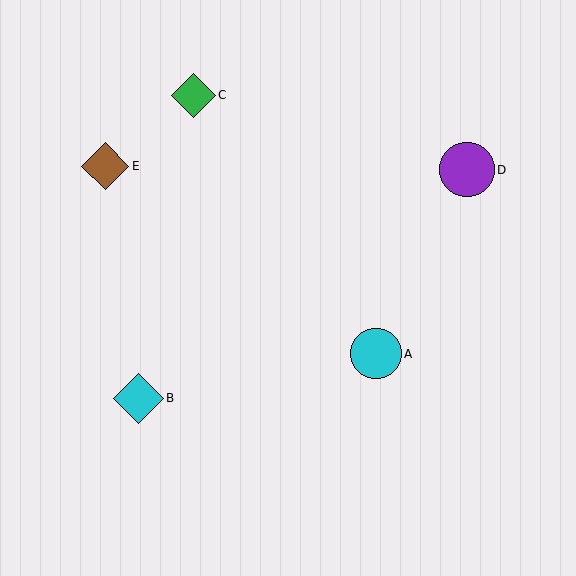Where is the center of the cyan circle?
The center of the cyan circle is at (376, 354).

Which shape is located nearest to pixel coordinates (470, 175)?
The purple circle (labeled D) at (467, 170) is nearest to that location.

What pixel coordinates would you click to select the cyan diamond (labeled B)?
Click at (139, 398) to select the cyan diamond B.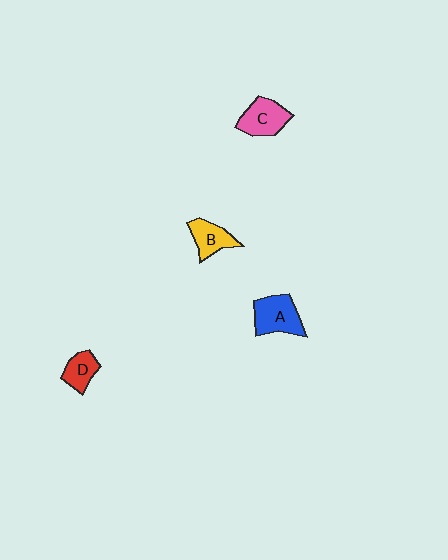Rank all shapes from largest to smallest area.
From largest to smallest: A (blue), C (pink), B (yellow), D (red).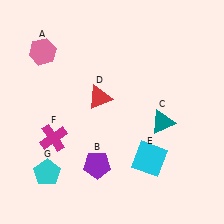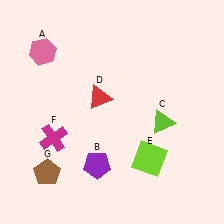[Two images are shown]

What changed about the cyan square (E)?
In Image 1, E is cyan. In Image 2, it changed to lime.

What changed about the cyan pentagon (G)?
In Image 1, G is cyan. In Image 2, it changed to brown.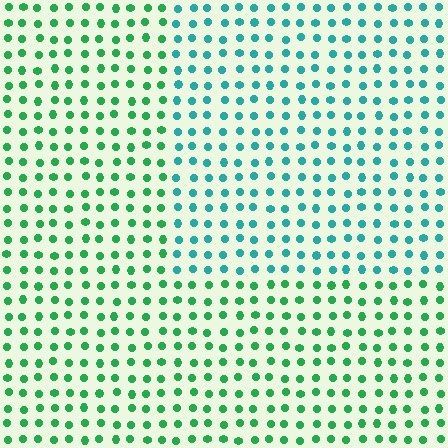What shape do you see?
I see a rectangle.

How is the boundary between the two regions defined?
The boundary is defined purely by a slight shift in hue (about 38 degrees). Spacing, size, and orientation are identical on both sides.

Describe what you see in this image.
The image is filled with small green elements in a uniform arrangement. A rectangle-shaped region is visible where the elements are tinted to a slightly different hue, forming a subtle color boundary.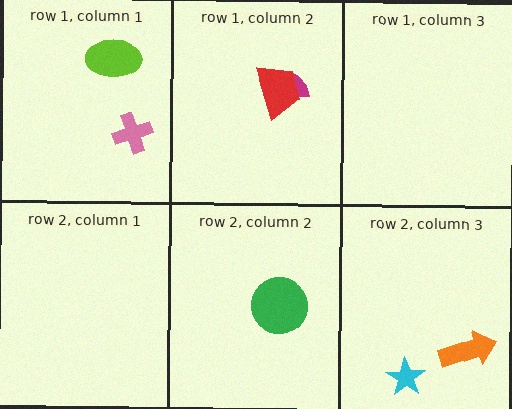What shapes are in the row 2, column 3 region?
The orange arrow, the cyan star.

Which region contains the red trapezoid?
The row 1, column 2 region.